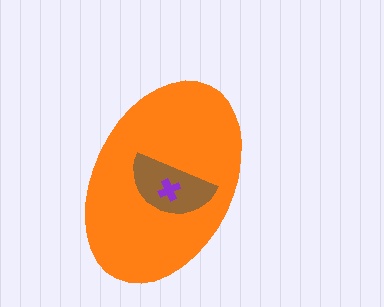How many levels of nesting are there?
3.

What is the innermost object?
The purple cross.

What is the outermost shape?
The orange ellipse.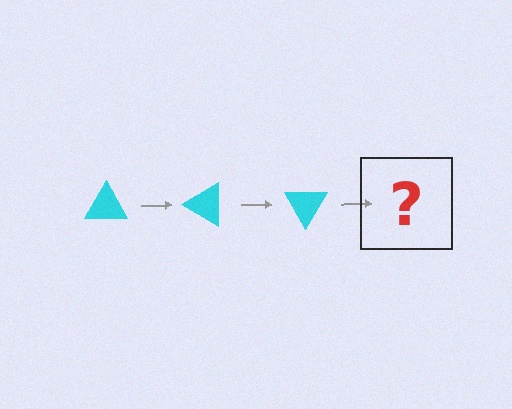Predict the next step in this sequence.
The next step is a cyan triangle rotated 90 degrees.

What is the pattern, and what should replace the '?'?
The pattern is that the triangle rotates 30 degrees each step. The '?' should be a cyan triangle rotated 90 degrees.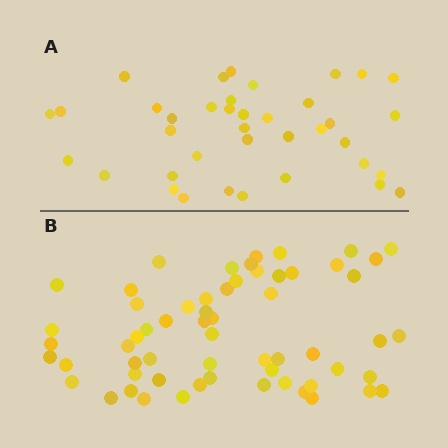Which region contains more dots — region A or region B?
Region B (the bottom region) has more dots.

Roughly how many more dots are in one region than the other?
Region B has approximately 20 more dots than region A.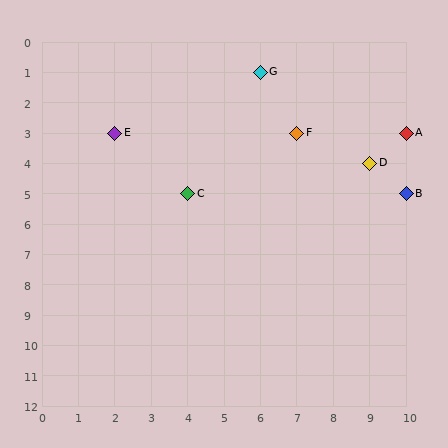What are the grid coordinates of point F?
Point F is at grid coordinates (7, 3).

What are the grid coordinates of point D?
Point D is at grid coordinates (9, 4).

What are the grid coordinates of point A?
Point A is at grid coordinates (10, 3).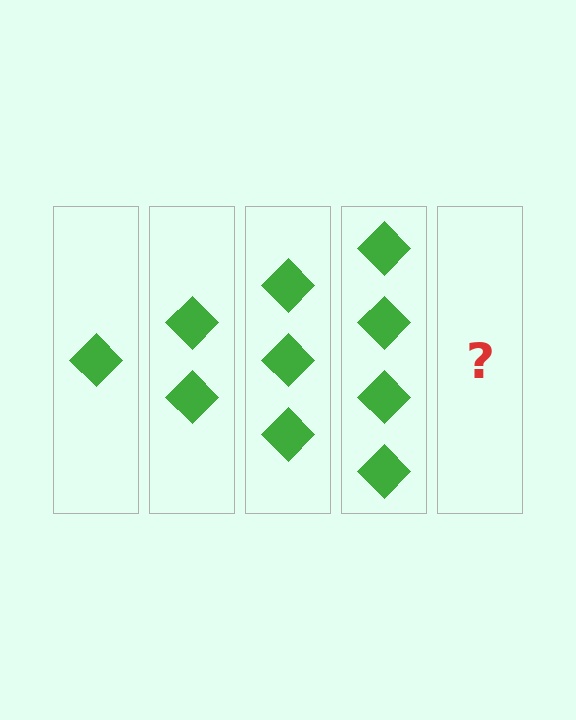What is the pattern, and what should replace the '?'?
The pattern is that each step adds one more diamond. The '?' should be 5 diamonds.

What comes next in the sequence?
The next element should be 5 diamonds.